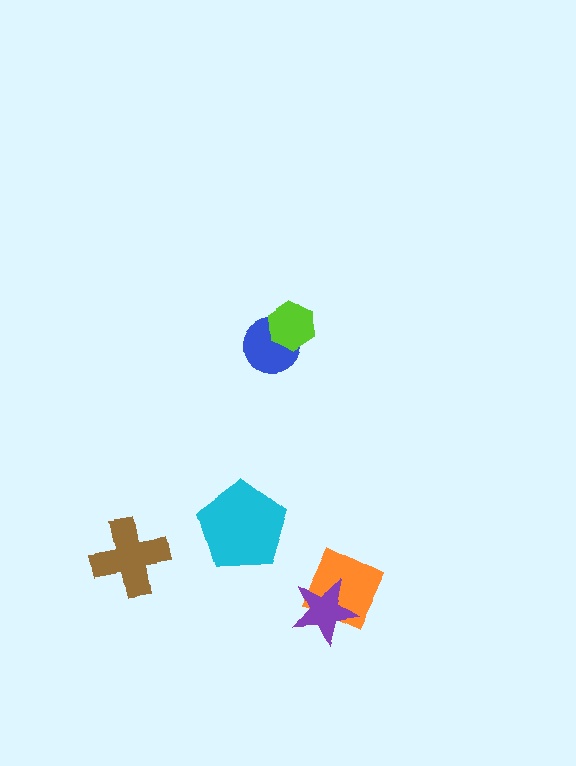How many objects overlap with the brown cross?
0 objects overlap with the brown cross.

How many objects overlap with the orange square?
1 object overlaps with the orange square.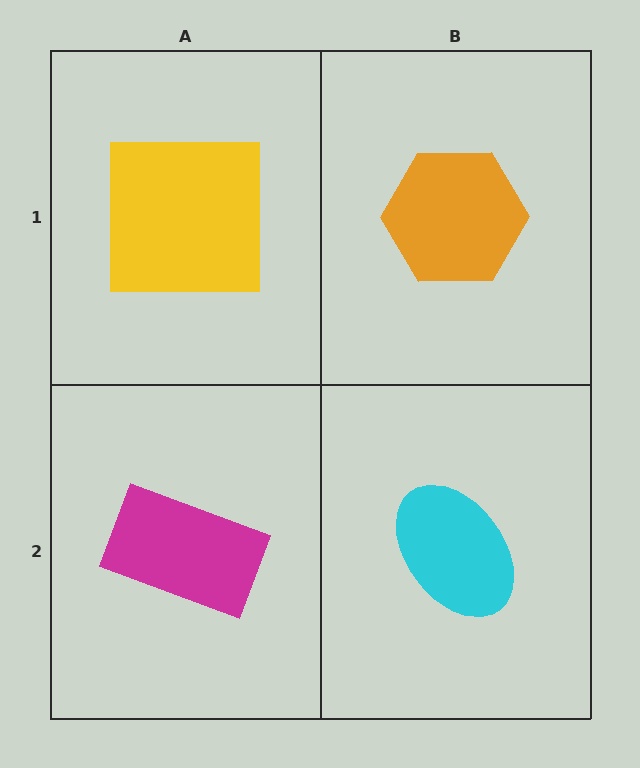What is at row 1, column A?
A yellow square.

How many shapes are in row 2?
2 shapes.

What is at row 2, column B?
A cyan ellipse.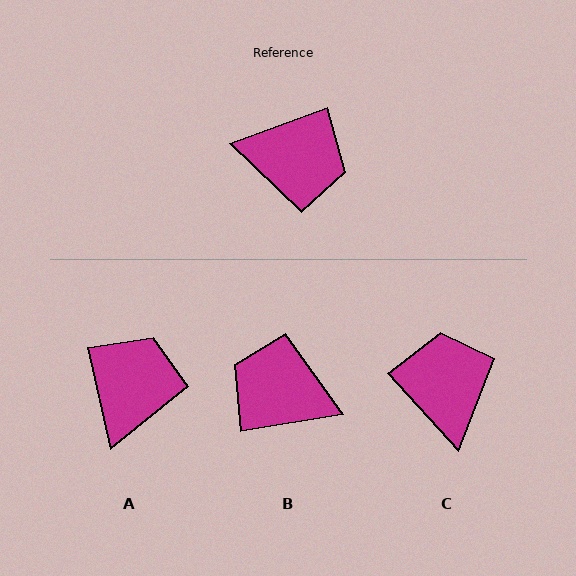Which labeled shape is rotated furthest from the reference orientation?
B, about 169 degrees away.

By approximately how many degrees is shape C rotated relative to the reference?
Approximately 112 degrees counter-clockwise.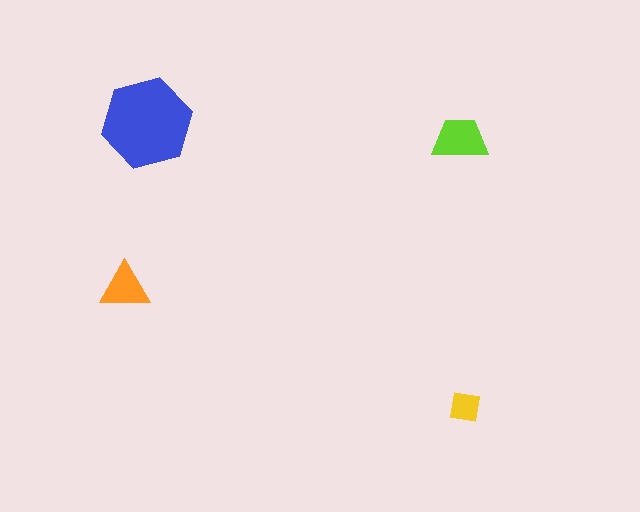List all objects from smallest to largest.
The yellow square, the orange triangle, the lime trapezoid, the blue hexagon.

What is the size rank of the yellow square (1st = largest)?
4th.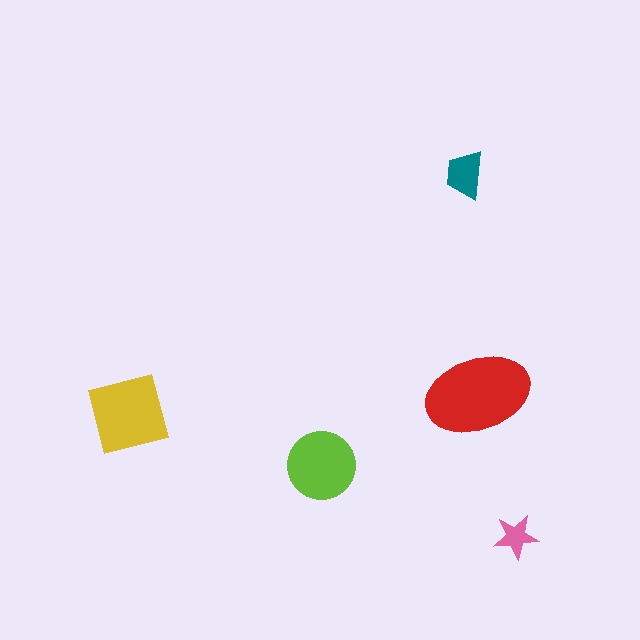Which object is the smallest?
The pink star.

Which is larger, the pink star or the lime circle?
The lime circle.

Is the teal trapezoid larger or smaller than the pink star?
Larger.